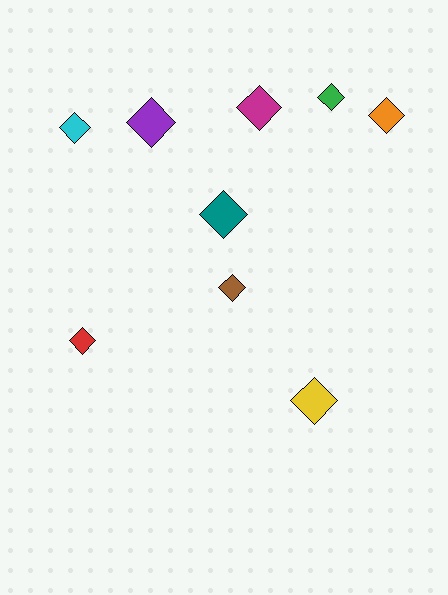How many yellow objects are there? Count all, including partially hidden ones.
There is 1 yellow object.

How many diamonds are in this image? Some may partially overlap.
There are 9 diamonds.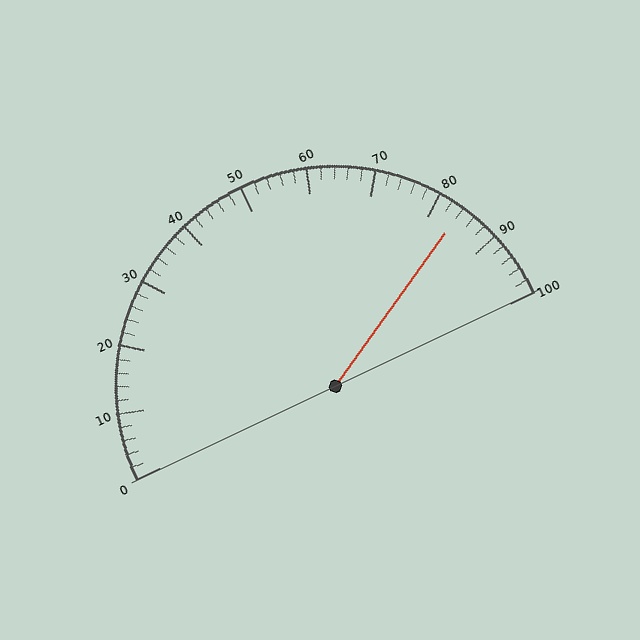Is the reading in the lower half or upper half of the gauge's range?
The reading is in the upper half of the range (0 to 100).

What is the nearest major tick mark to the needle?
The nearest major tick mark is 80.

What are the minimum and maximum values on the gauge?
The gauge ranges from 0 to 100.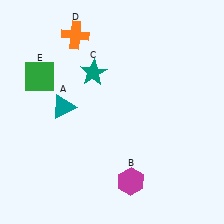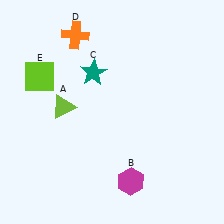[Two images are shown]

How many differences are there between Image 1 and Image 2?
There are 2 differences between the two images.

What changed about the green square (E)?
In Image 1, E is green. In Image 2, it changed to lime.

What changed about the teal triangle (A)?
In Image 1, A is teal. In Image 2, it changed to lime.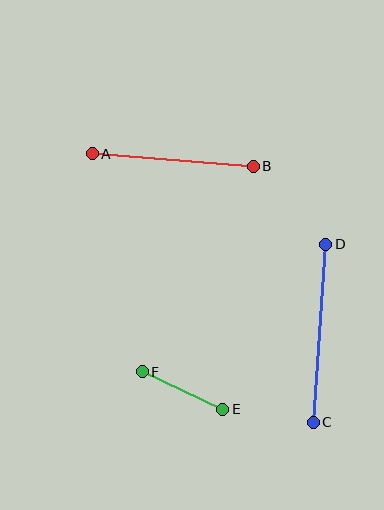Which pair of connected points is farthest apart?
Points C and D are farthest apart.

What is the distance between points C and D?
The distance is approximately 178 pixels.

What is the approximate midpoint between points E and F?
The midpoint is at approximately (183, 391) pixels.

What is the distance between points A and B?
The distance is approximately 161 pixels.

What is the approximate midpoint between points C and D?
The midpoint is at approximately (319, 333) pixels.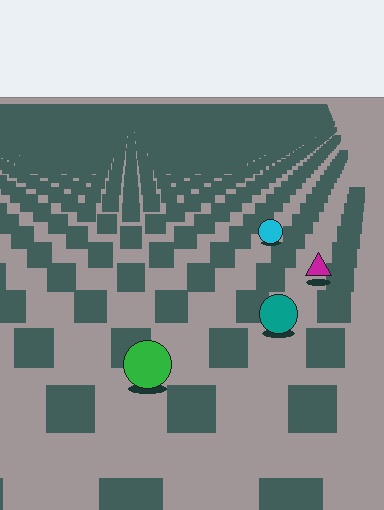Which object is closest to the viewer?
The green circle is closest. The texture marks near it are larger and more spread out.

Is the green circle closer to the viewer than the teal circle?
Yes. The green circle is closer — you can tell from the texture gradient: the ground texture is coarser near it.